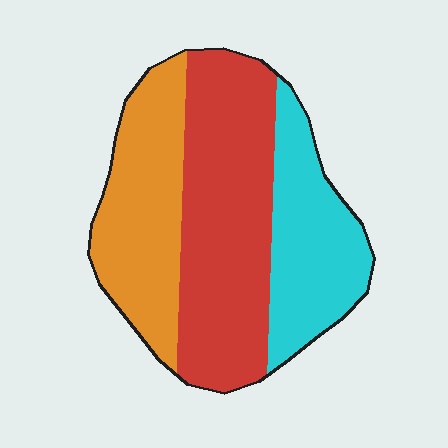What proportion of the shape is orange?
Orange covers roughly 30% of the shape.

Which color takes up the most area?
Red, at roughly 45%.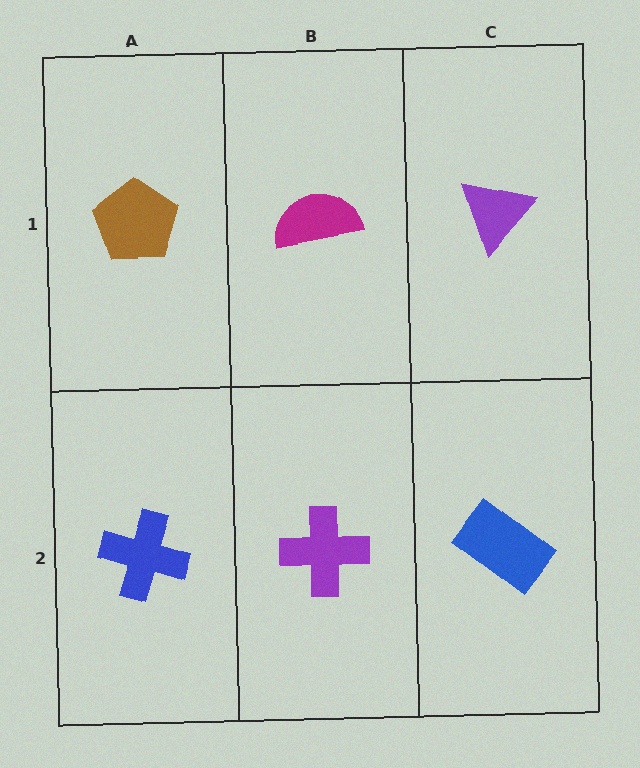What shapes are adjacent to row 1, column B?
A purple cross (row 2, column B), a brown pentagon (row 1, column A), a purple triangle (row 1, column C).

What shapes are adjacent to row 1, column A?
A blue cross (row 2, column A), a magenta semicircle (row 1, column B).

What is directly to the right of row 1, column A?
A magenta semicircle.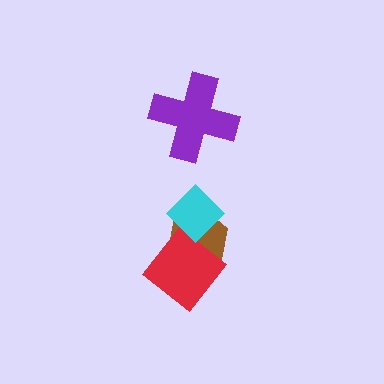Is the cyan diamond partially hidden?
No, no other shape covers it.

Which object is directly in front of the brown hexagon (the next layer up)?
The red diamond is directly in front of the brown hexagon.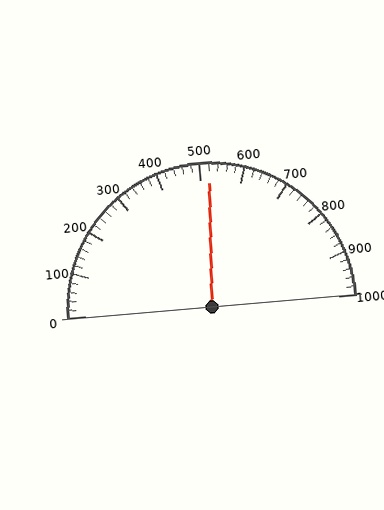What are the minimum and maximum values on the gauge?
The gauge ranges from 0 to 1000.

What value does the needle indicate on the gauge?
The needle indicates approximately 520.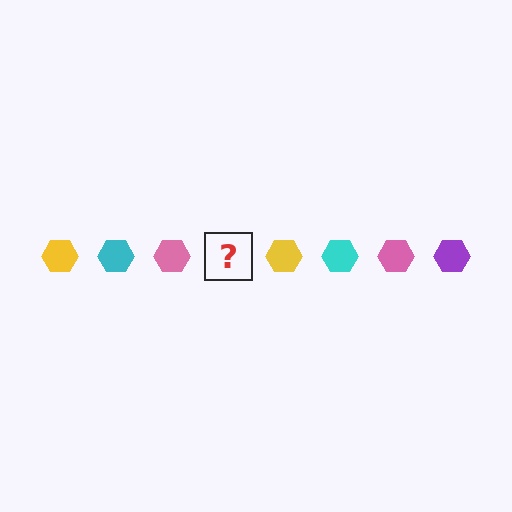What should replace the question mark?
The question mark should be replaced with a purple hexagon.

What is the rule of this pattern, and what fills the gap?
The rule is that the pattern cycles through yellow, cyan, pink, purple hexagons. The gap should be filled with a purple hexagon.